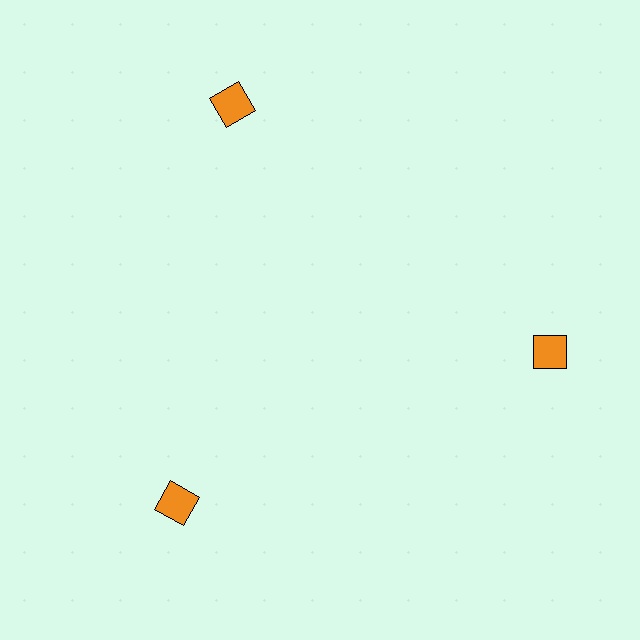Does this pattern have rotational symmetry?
Yes, this pattern has 3-fold rotational symmetry. It looks the same after rotating 120 degrees around the center.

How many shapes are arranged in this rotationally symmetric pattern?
There are 3 shapes, arranged in 3 groups of 1.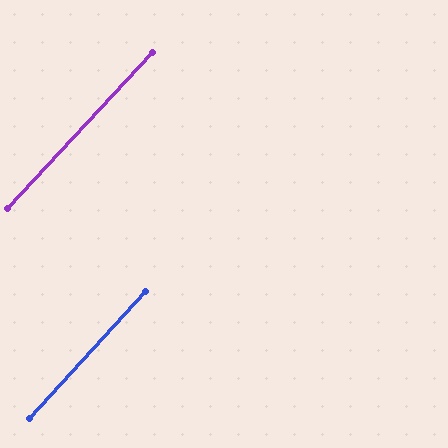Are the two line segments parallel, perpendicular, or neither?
Parallel — their directions differ by only 0.3°.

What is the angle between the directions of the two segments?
Approximately 0 degrees.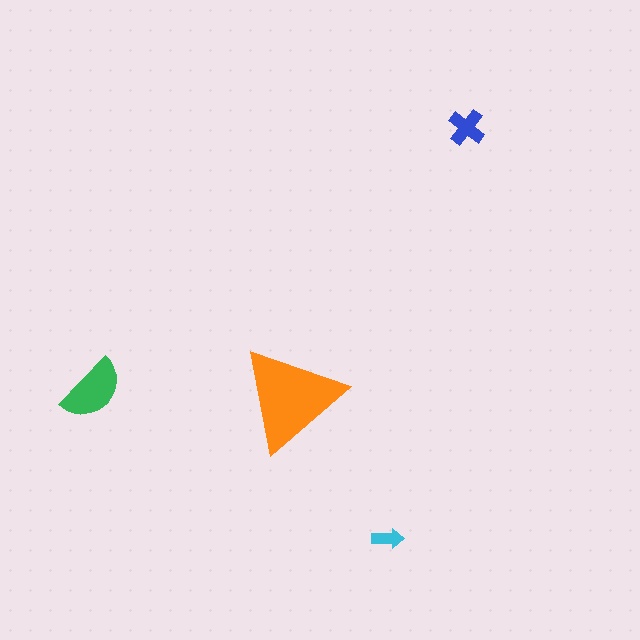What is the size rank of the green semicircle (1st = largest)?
2nd.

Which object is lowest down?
The cyan arrow is bottommost.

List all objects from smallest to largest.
The cyan arrow, the blue cross, the green semicircle, the orange triangle.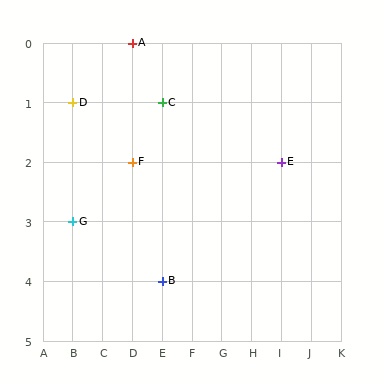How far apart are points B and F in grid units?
Points B and F are 1 column and 2 rows apart (about 2.2 grid units diagonally).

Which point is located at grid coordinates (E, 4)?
Point B is at (E, 4).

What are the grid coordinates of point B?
Point B is at grid coordinates (E, 4).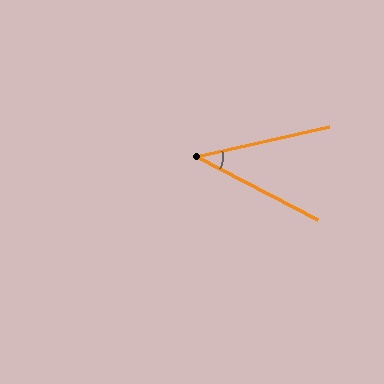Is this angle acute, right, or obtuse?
It is acute.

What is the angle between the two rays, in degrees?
Approximately 40 degrees.